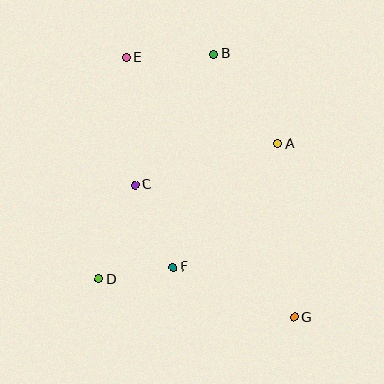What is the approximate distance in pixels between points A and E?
The distance between A and E is approximately 174 pixels.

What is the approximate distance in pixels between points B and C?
The distance between B and C is approximately 153 pixels.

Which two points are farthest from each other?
Points E and G are farthest from each other.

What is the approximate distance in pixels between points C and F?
The distance between C and F is approximately 91 pixels.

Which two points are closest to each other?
Points D and F are closest to each other.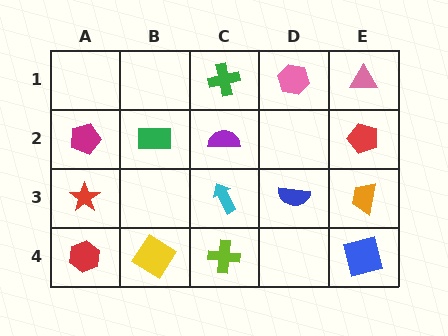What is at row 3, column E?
An orange trapezoid.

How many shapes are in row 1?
3 shapes.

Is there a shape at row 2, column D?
No, that cell is empty.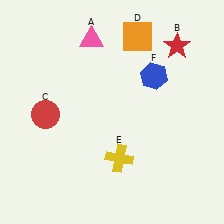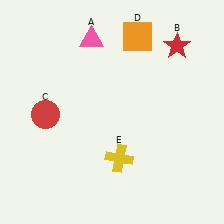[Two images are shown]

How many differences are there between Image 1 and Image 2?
There is 1 difference between the two images.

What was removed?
The blue hexagon (F) was removed in Image 2.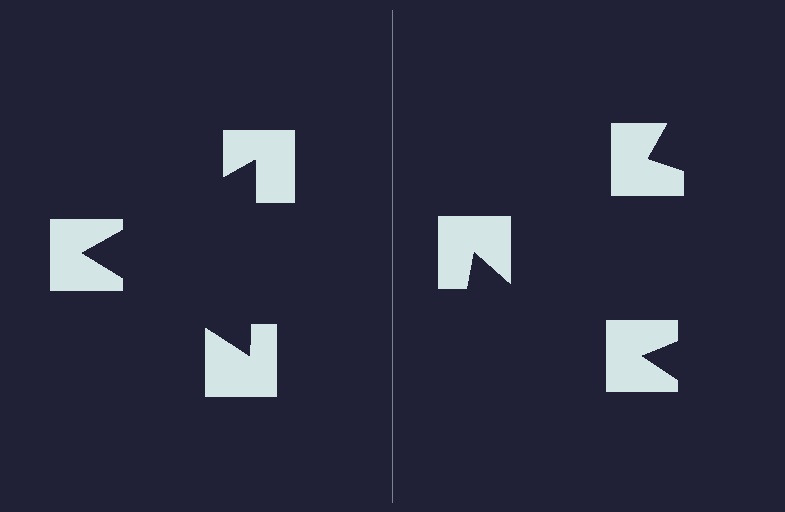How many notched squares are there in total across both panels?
6 — 3 on each side.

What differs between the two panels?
The notched squares are positioned identically on both sides; only the wedge orientations differ. On the left they align to a triangle; on the right they are misaligned.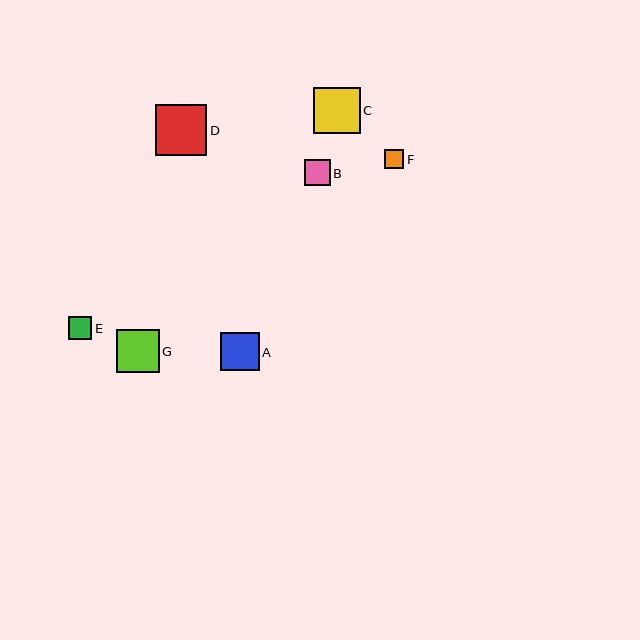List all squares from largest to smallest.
From largest to smallest: D, C, G, A, B, E, F.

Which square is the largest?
Square D is the largest with a size of approximately 51 pixels.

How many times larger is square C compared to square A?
Square C is approximately 1.2 times the size of square A.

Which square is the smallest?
Square F is the smallest with a size of approximately 19 pixels.